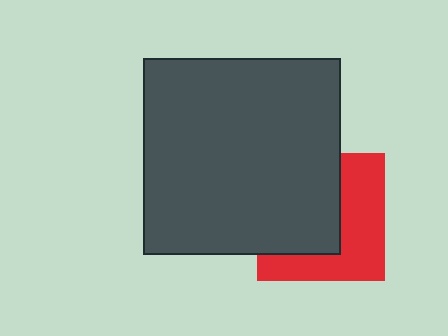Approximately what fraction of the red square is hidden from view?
Roughly 52% of the red square is hidden behind the dark gray square.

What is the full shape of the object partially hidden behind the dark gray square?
The partially hidden object is a red square.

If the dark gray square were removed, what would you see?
You would see the complete red square.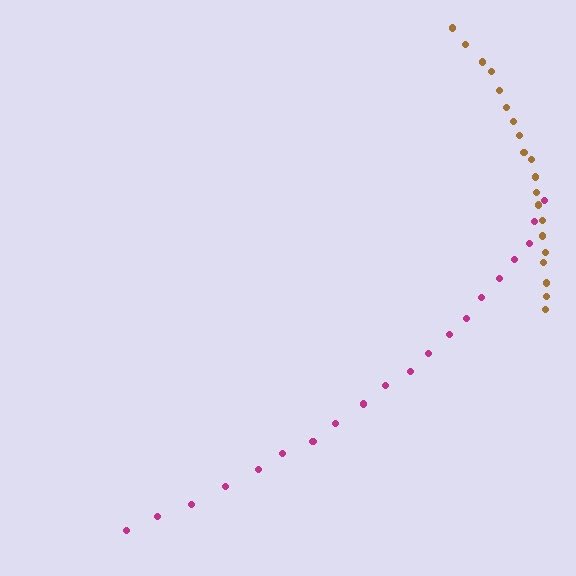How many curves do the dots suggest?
There are 2 distinct paths.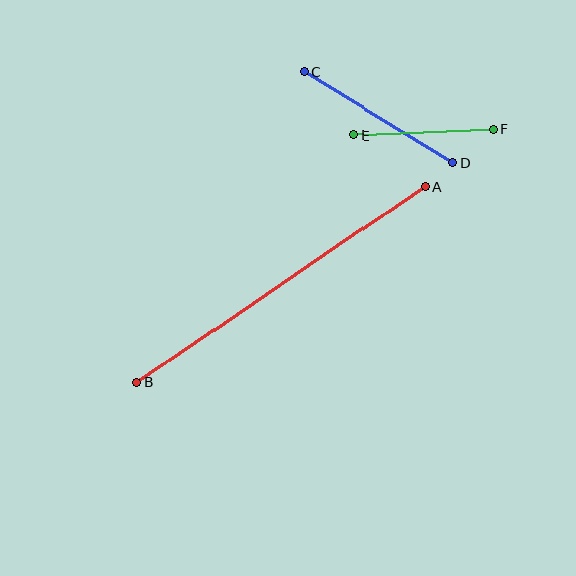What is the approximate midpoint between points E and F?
The midpoint is at approximately (424, 133) pixels.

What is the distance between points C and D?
The distance is approximately 174 pixels.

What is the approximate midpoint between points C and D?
The midpoint is at approximately (379, 117) pixels.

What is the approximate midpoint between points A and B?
The midpoint is at approximately (281, 284) pixels.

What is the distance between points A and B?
The distance is approximately 348 pixels.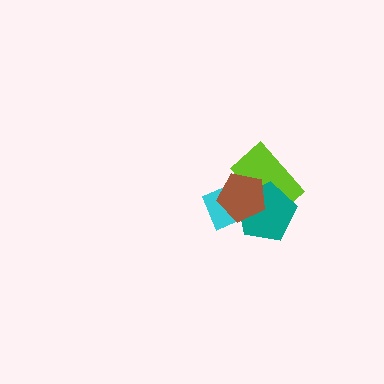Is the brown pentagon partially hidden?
No, no other shape covers it.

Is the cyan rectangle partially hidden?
Yes, it is partially covered by another shape.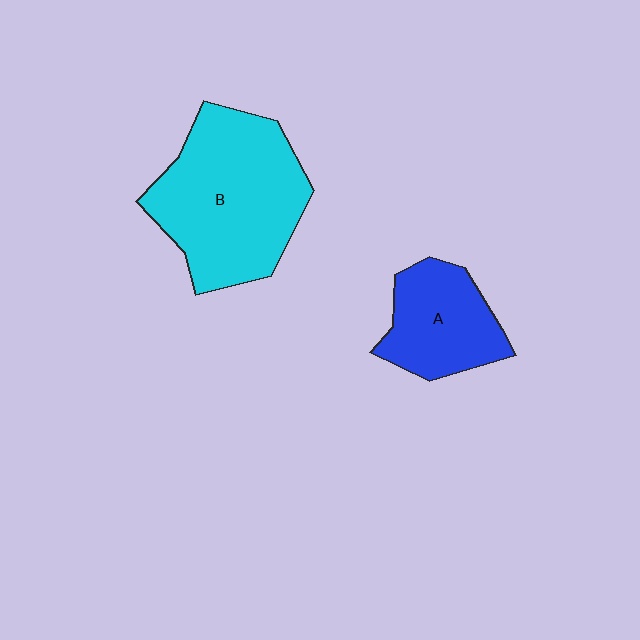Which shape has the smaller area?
Shape A (blue).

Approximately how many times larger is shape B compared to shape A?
Approximately 1.9 times.